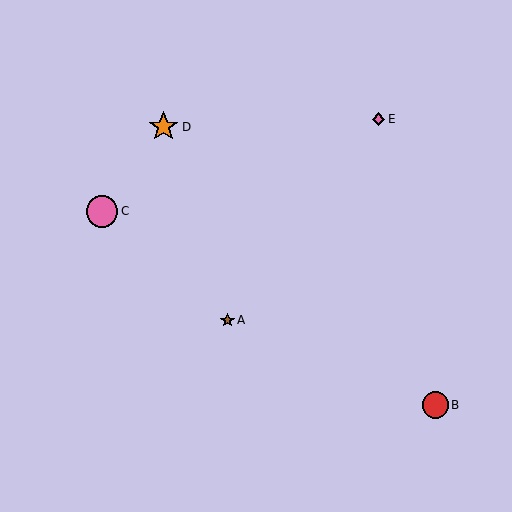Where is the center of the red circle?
The center of the red circle is at (435, 405).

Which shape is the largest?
The pink circle (labeled C) is the largest.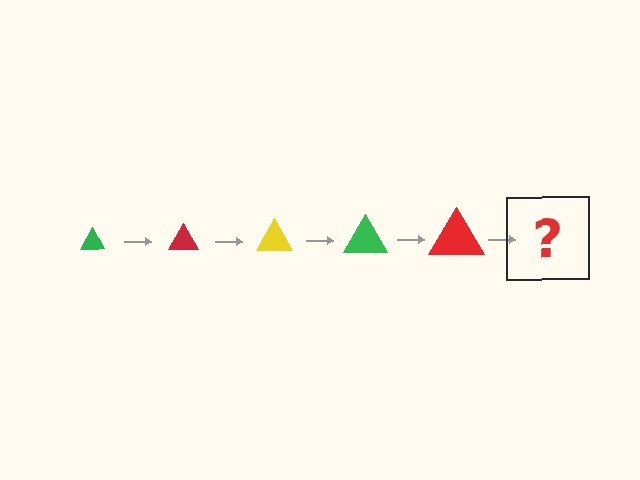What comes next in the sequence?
The next element should be a yellow triangle, larger than the previous one.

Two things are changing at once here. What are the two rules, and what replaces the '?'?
The two rules are that the triangle grows larger each step and the color cycles through green, red, and yellow. The '?' should be a yellow triangle, larger than the previous one.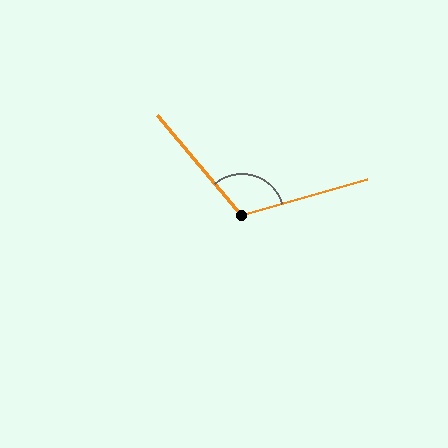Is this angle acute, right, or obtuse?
It is obtuse.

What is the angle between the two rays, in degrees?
Approximately 114 degrees.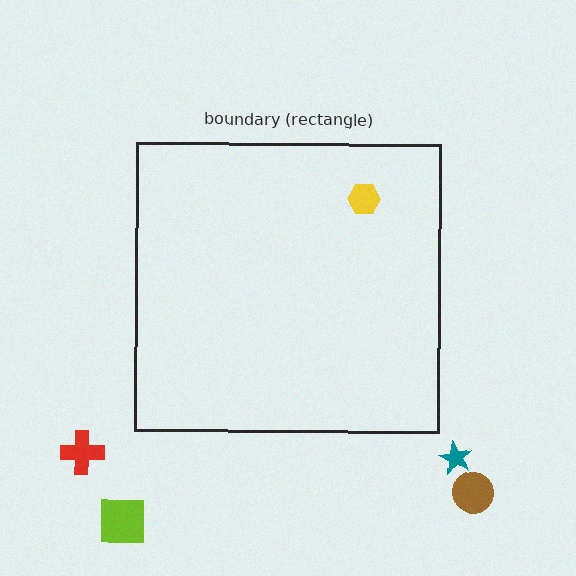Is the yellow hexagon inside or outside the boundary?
Inside.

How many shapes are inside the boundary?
1 inside, 4 outside.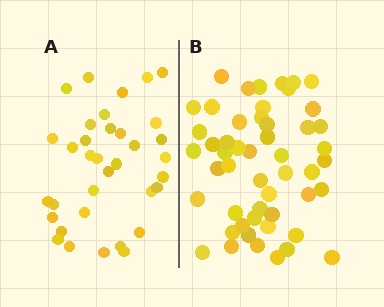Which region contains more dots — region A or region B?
Region B (the right region) has more dots.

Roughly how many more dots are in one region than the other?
Region B has approximately 15 more dots than region A.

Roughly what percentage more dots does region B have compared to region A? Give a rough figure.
About 45% more.